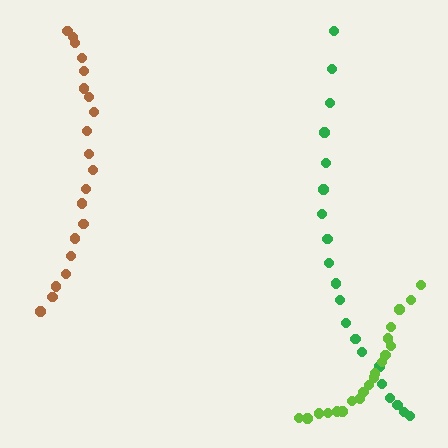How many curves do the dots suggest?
There are 3 distinct paths.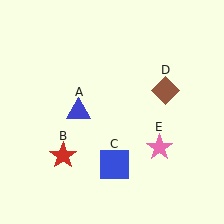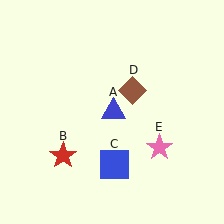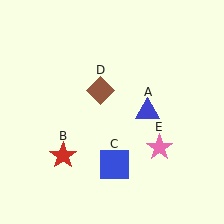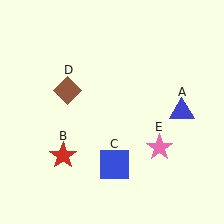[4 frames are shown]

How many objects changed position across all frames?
2 objects changed position: blue triangle (object A), brown diamond (object D).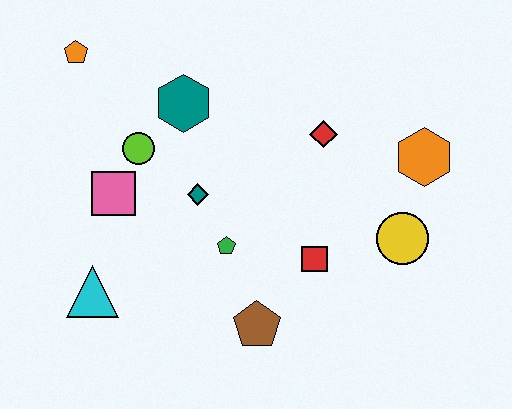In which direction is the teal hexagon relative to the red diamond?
The teal hexagon is to the left of the red diamond.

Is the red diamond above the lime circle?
Yes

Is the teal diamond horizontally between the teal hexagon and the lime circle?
No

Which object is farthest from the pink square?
The orange hexagon is farthest from the pink square.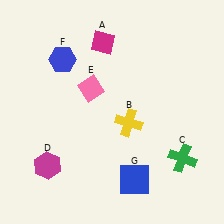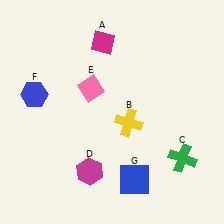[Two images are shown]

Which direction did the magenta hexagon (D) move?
The magenta hexagon (D) moved right.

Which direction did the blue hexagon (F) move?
The blue hexagon (F) moved down.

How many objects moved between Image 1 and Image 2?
2 objects moved between the two images.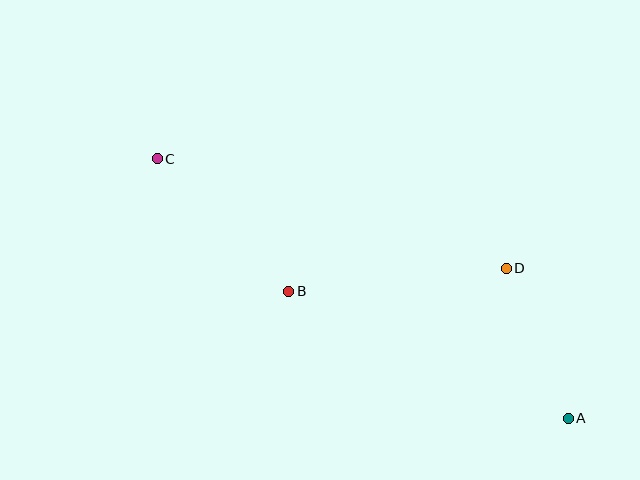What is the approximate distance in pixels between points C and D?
The distance between C and D is approximately 366 pixels.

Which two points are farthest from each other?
Points A and C are farthest from each other.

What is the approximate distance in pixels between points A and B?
The distance between A and B is approximately 307 pixels.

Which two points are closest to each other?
Points A and D are closest to each other.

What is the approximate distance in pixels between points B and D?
The distance between B and D is approximately 219 pixels.